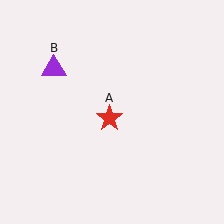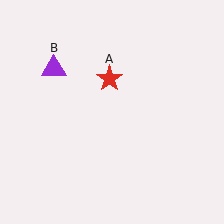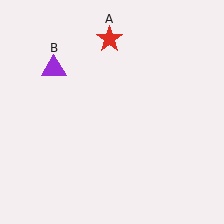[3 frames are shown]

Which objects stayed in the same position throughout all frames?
Purple triangle (object B) remained stationary.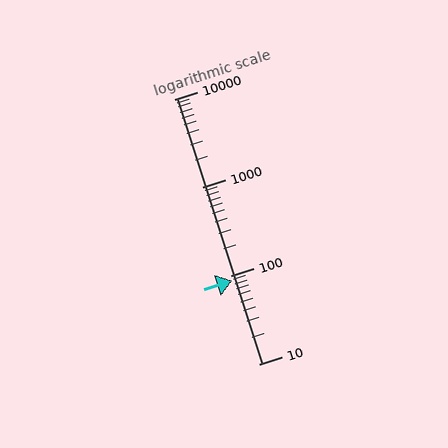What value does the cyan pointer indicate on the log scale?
The pointer indicates approximately 88.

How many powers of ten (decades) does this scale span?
The scale spans 3 decades, from 10 to 10000.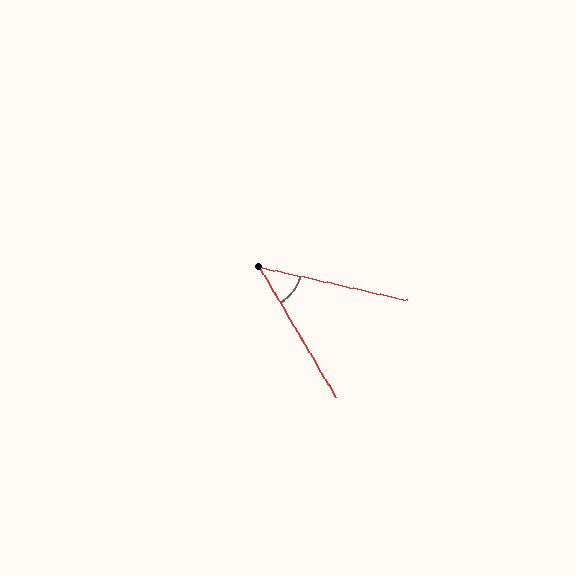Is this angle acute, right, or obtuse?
It is acute.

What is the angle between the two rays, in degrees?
Approximately 47 degrees.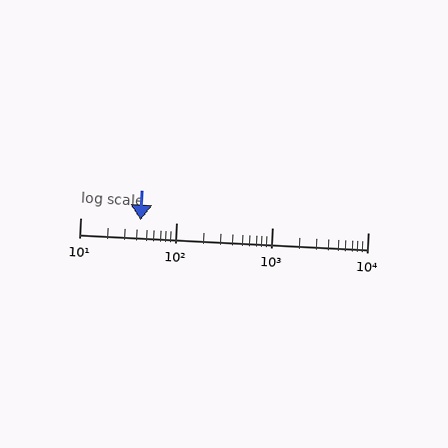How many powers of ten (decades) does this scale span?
The scale spans 3 decades, from 10 to 10000.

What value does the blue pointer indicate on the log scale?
The pointer indicates approximately 43.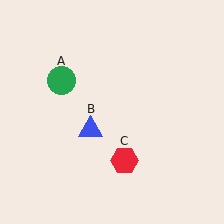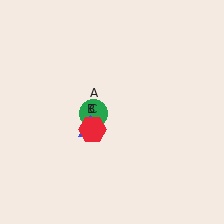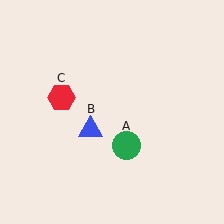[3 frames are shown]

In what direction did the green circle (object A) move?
The green circle (object A) moved down and to the right.